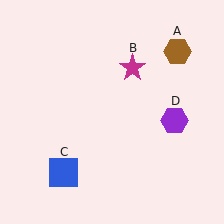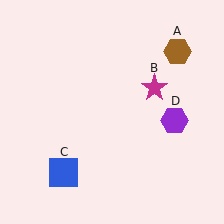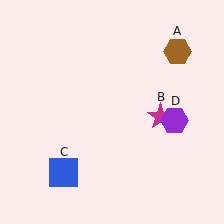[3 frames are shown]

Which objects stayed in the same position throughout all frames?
Brown hexagon (object A) and blue square (object C) and purple hexagon (object D) remained stationary.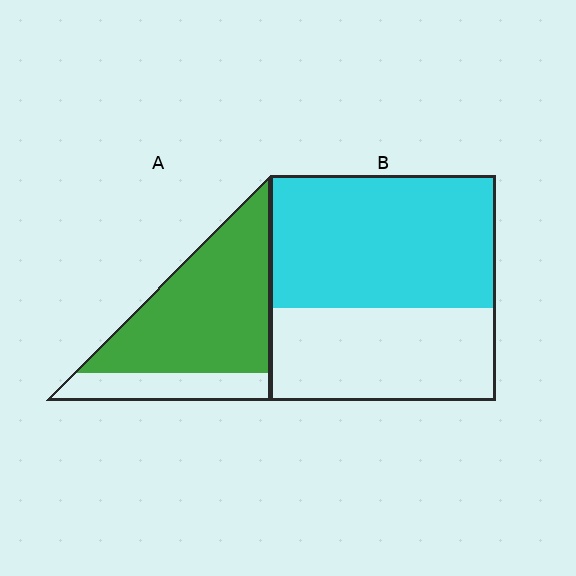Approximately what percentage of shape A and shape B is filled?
A is approximately 75% and B is approximately 60%.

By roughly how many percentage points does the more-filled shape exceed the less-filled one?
By roughly 20 percentage points (A over B).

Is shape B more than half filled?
Yes.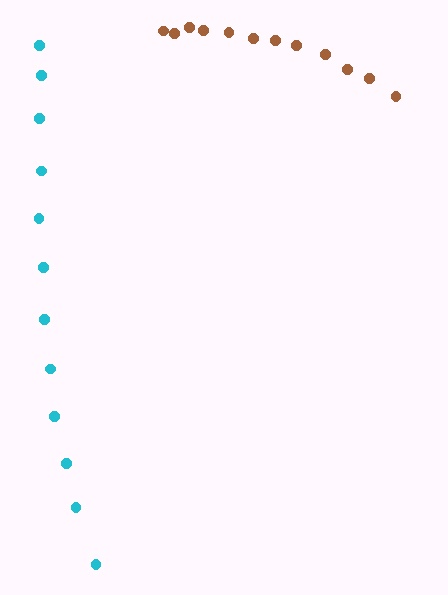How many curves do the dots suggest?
There are 2 distinct paths.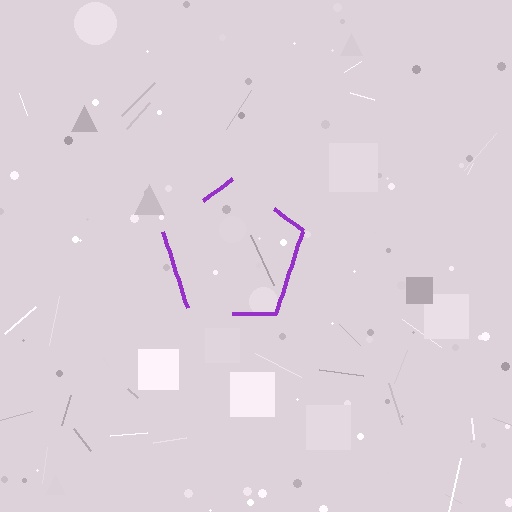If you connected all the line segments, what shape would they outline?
They would outline a pentagon.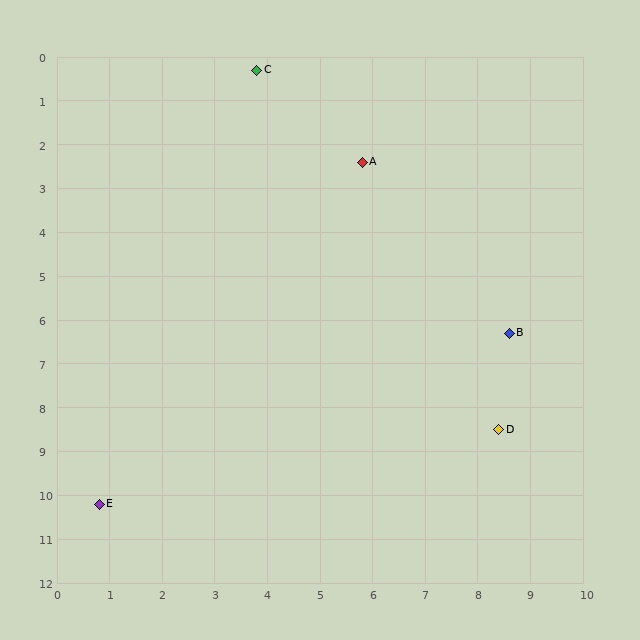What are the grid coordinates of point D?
Point D is at approximately (8.4, 8.5).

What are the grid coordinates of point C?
Point C is at approximately (3.8, 0.3).